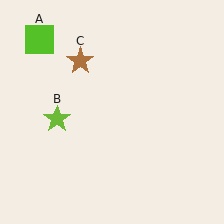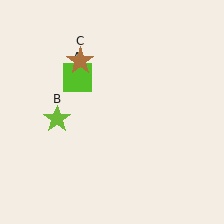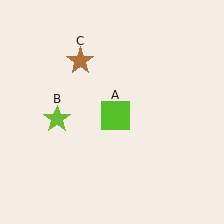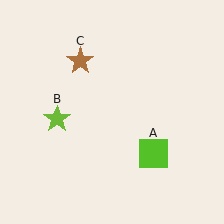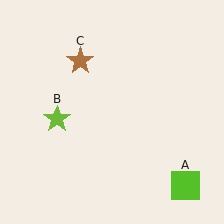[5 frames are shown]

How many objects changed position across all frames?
1 object changed position: lime square (object A).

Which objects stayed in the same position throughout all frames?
Lime star (object B) and brown star (object C) remained stationary.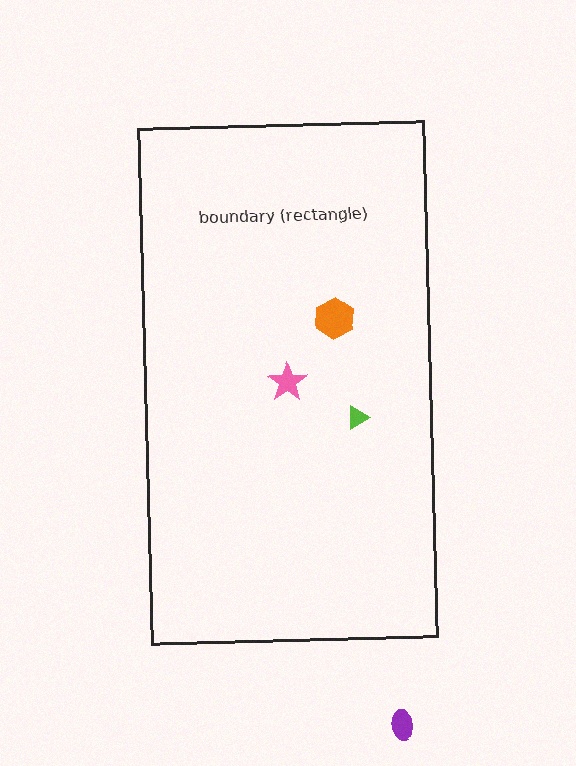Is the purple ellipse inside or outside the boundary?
Outside.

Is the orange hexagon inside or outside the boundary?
Inside.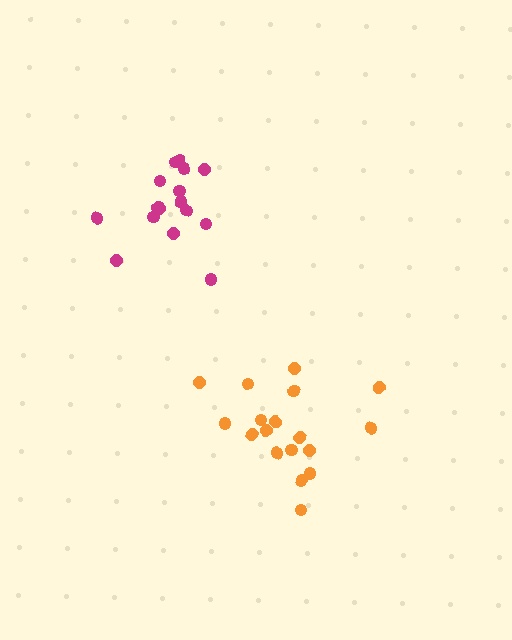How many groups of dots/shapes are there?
There are 2 groups.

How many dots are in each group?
Group 1: 18 dots, Group 2: 16 dots (34 total).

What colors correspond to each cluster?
The clusters are colored: orange, magenta.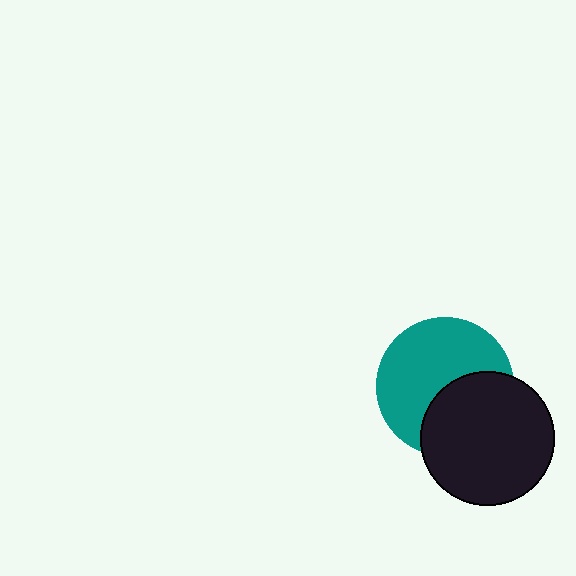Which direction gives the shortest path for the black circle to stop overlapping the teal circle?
Moving toward the lower-right gives the shortest separation.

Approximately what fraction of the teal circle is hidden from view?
Roughly 39% of the teal circle is hidden behind the black circle.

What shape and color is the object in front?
The object in front is a black circle.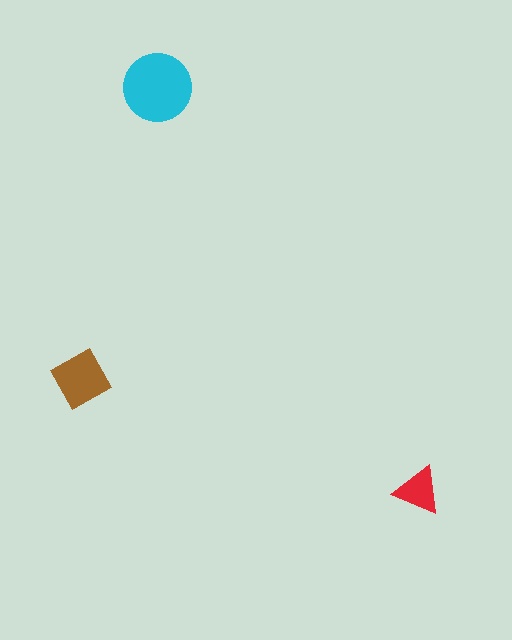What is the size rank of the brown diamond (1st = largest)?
2nd.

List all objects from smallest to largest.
The red triangle, the brown diamond, the cyan circle.